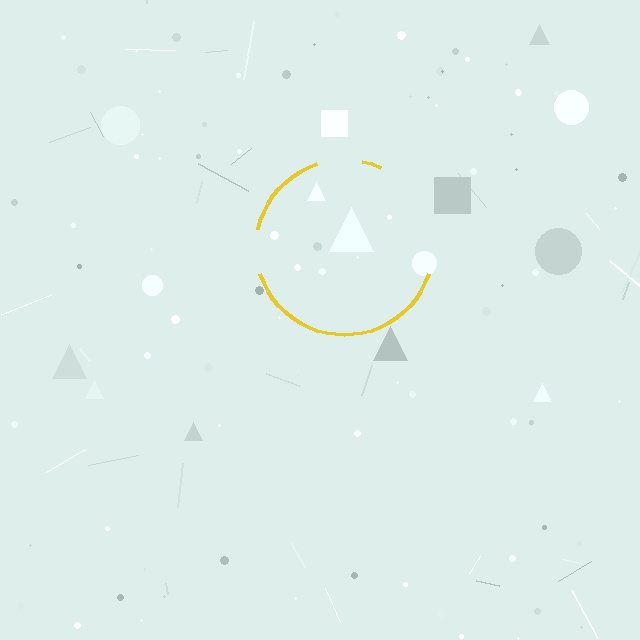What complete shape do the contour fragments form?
The contour fragments form a circle.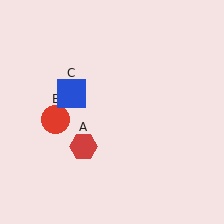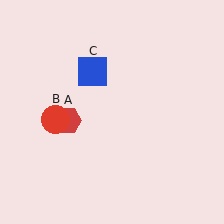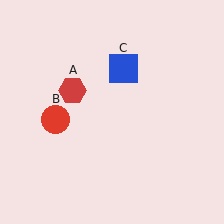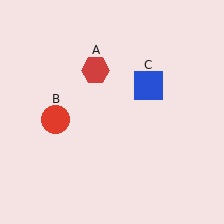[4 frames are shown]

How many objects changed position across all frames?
2 objects changed position: red hexagon (object A), blue square (object C).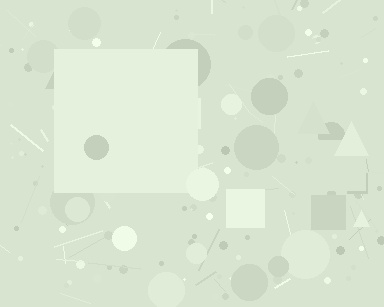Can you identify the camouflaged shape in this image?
The camouflaged shape is a square.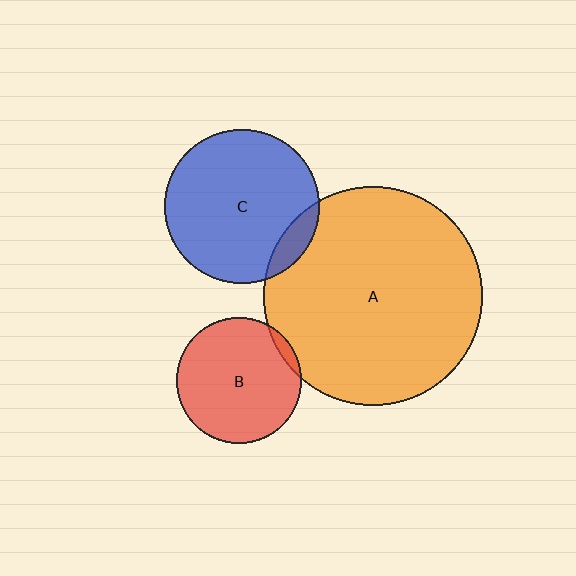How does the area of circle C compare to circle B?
Approximately 1.5 times.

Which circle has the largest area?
Circle A (orange).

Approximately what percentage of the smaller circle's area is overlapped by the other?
Approximately 10%.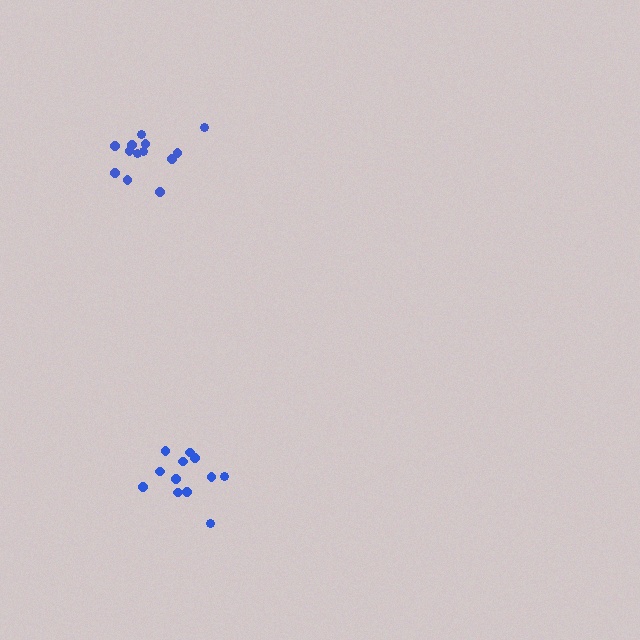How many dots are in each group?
Group 1: 13 dots, Group 2: 12 dots (25 total).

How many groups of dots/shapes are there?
There are 2 groups.